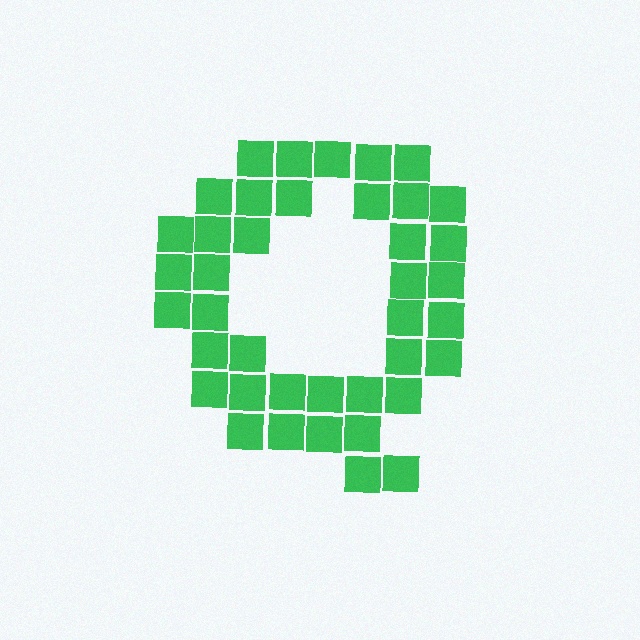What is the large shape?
The large shape is the letter Q.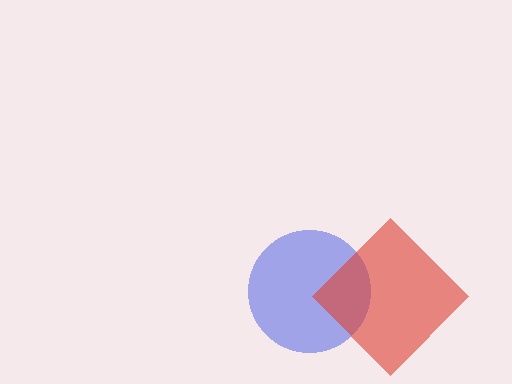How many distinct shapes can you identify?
There are 2 distinct shapes: a blue circle, a red diamond.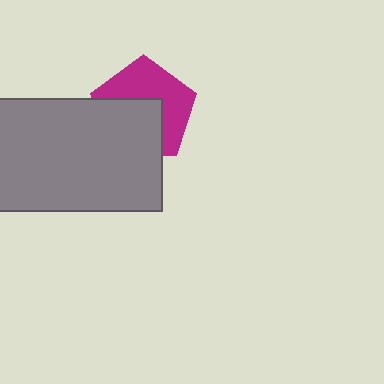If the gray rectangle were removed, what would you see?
You would see the complete magenta pentagon.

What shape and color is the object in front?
The object in front is a gray rectangle.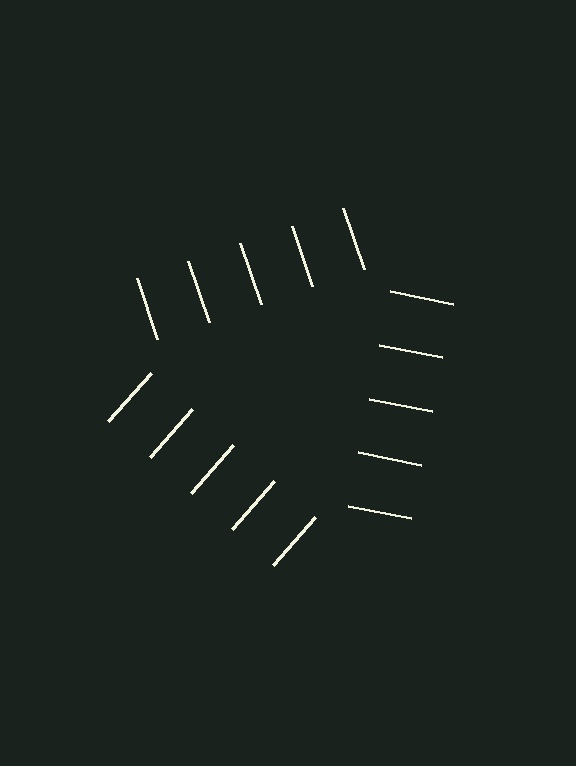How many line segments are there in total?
15 — 5 along each of the 3 edges.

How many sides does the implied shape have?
3 sides — the line-ends trace a triangle.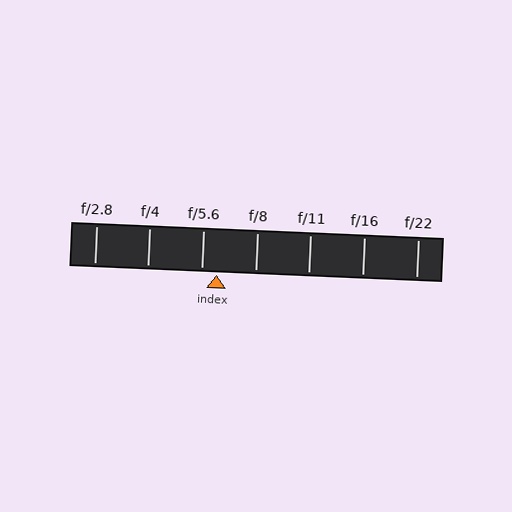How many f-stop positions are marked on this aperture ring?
There are 7 f-stop positions marked.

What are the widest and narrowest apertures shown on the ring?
The widest aperture shown is f/2.8 and the narrowest is f/22.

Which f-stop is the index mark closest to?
The index mark is closest to f/5.6.